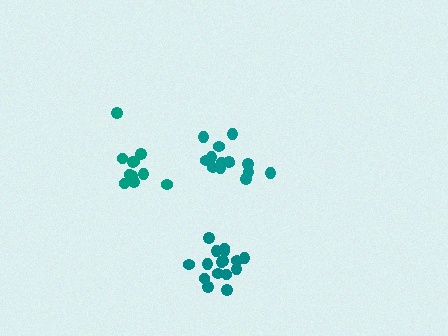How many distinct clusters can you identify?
There are 3 distinct clusters.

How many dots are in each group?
Group 1: 16 dots, Group 2: 11 dots, Group 3: 14 dots (41 total).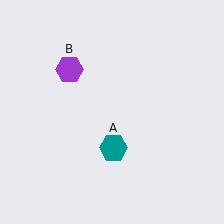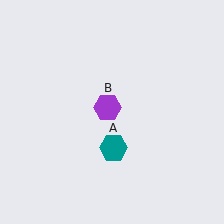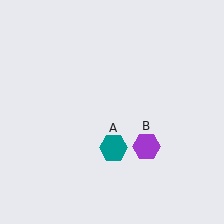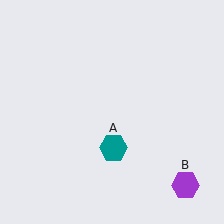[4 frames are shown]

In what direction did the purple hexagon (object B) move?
The purple hexagon (object B) moved down and to the right.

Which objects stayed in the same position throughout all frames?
Teal hexagon (object A) remained stationary.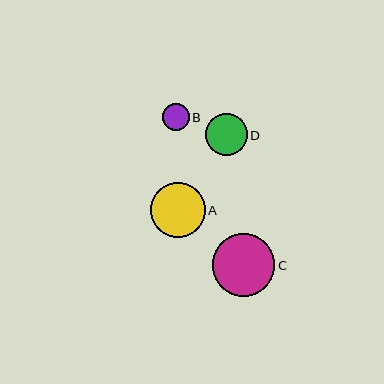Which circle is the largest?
Circle C is the largest with a size of approximately 62 pixels.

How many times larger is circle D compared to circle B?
Circle D is approximately 1.5 times the size of circle B.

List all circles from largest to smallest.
From largest to smallest: C, A, D, B.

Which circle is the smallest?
Circle B is the smallest with a size of approximately 27 pixels.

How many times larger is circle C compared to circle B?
Circle C is approximately 2.3 times the size of circle B.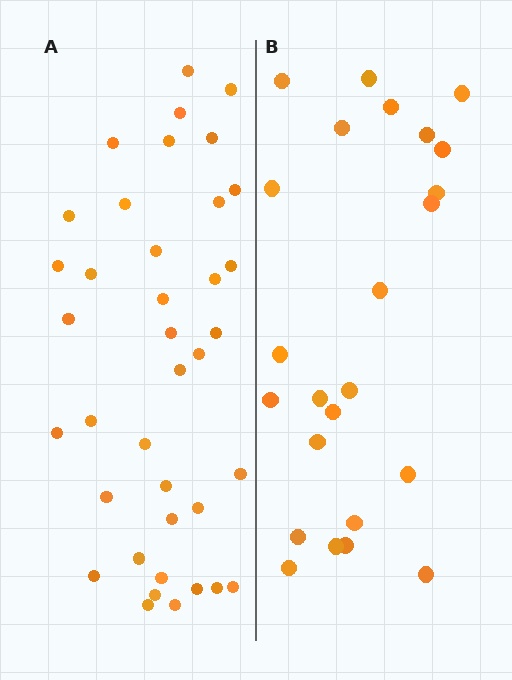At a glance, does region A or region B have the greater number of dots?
Region A (the left region) has more dots.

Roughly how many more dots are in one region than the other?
Region A has approximately 15 more dots than region B.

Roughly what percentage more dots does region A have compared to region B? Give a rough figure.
About 60% more.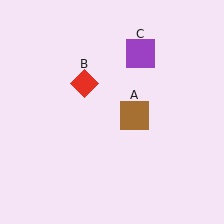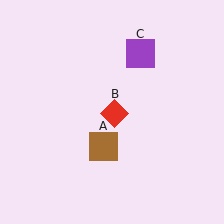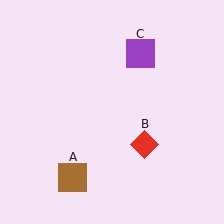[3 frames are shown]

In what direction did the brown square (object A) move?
The brown square (object A) moved down and to the left.